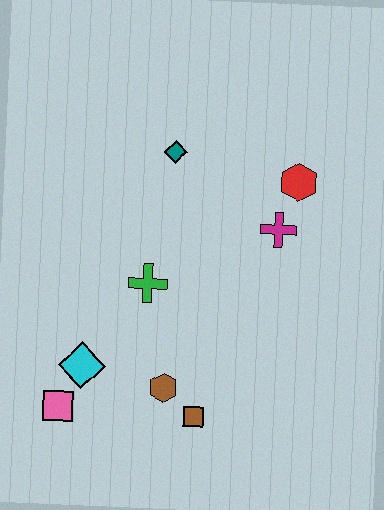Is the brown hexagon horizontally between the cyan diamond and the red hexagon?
Yes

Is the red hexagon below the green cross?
No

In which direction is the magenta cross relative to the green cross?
The magenta cross is to the right of the green cross.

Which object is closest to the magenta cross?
The red hexagon is closest to the magenta cross.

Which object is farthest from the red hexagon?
The pink square is farthest from the red hexagon.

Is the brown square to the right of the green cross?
Yes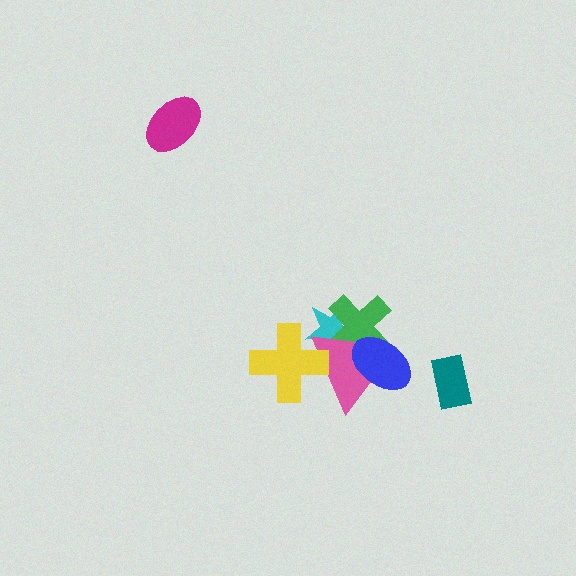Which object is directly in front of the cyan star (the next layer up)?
The green cross is directly in front of the cyan star.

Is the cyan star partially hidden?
Yes, it is partially covered by another shape.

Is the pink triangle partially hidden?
Yes, it is partially covered by another shape.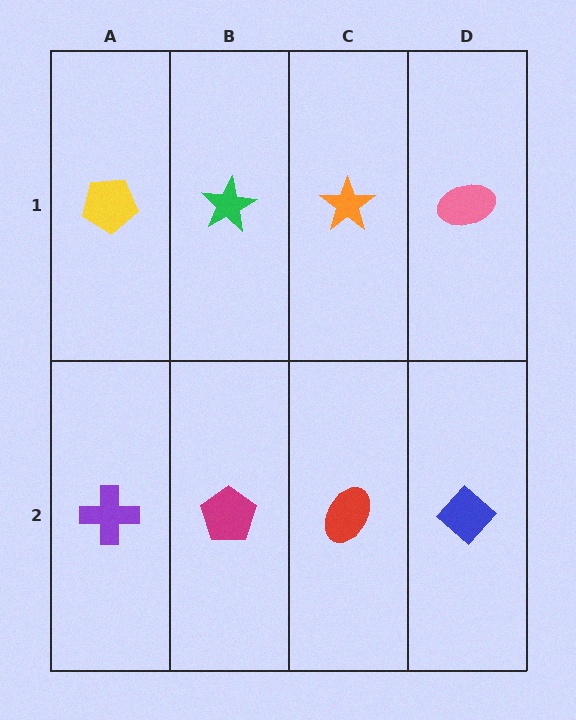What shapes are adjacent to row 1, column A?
A purple cross (row 2, column A), a green star (row 1, column B).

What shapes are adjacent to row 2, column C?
An orange star (row 1, column C), a magenta pentagon (row 2, column B), a blue diamond (row 2, column D).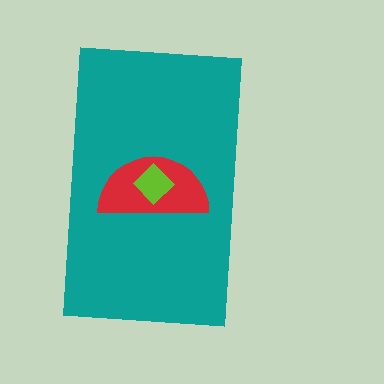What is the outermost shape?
The teal rectangle.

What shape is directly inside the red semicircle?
The lime diamond.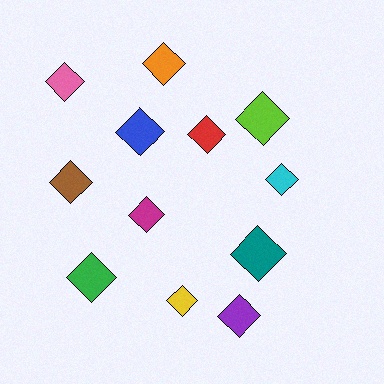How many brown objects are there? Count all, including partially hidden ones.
There is 1 brown object.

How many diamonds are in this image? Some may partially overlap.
There are 12 diamonds.